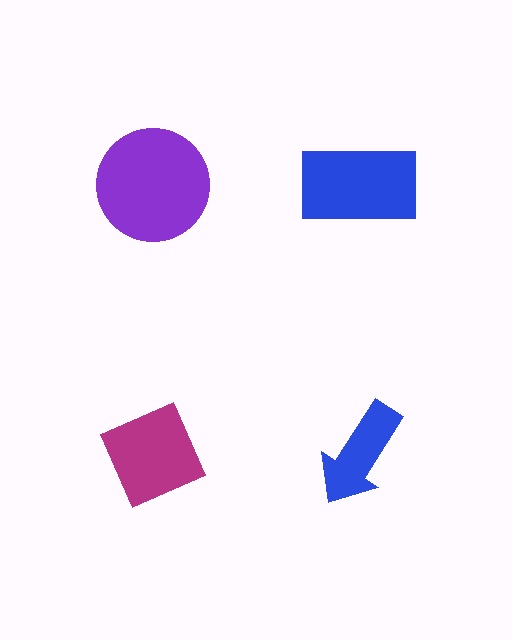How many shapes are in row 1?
2 shapes.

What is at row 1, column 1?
A purple circle.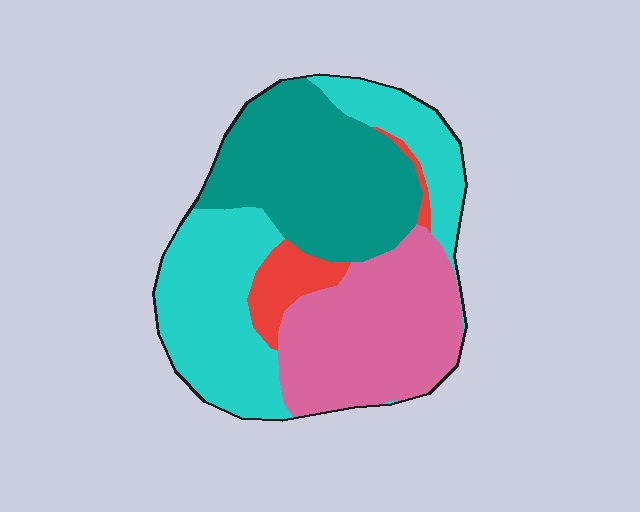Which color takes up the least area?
Red, at roughly 5%.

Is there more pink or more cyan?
Cyan.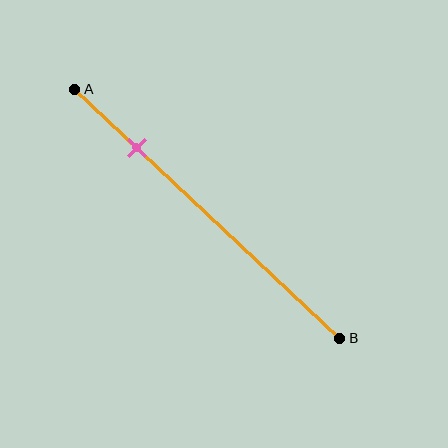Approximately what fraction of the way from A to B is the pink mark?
The pink mark is approximately 25% of the way from A to B.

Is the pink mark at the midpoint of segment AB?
No, the mark is at about 25% from A, not at the 50% midpoint.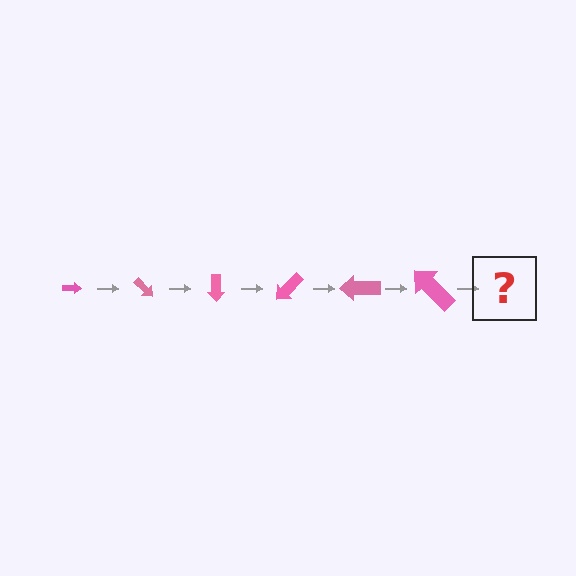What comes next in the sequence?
The next element should be an arrow, larger than the previous one and rotated 270 degrees from the start.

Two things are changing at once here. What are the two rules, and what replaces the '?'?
The two rules are that the arrow grows larger each step and it rotates 45 degrees each step. The '?' should be an arrow, larger than the previous one and rotated 270 degrees from the start.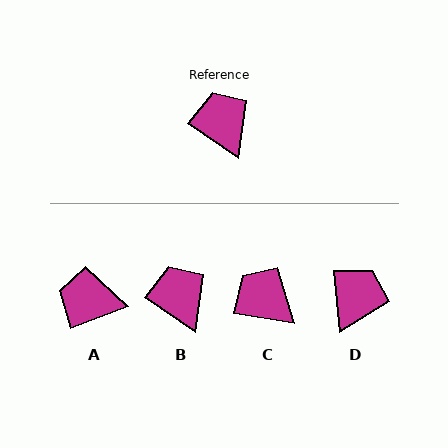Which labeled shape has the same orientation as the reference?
B.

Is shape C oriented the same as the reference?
No, it is off by about 25 degrees.